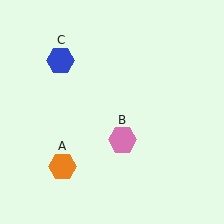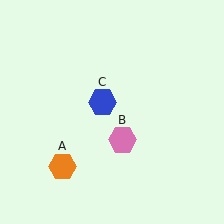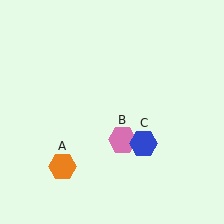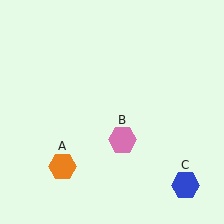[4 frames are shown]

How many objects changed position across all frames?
1 object changed position: blue hexagon (object C).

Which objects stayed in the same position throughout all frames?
Orange hexagon (object A) and pink hexagon (object B) remained stationary.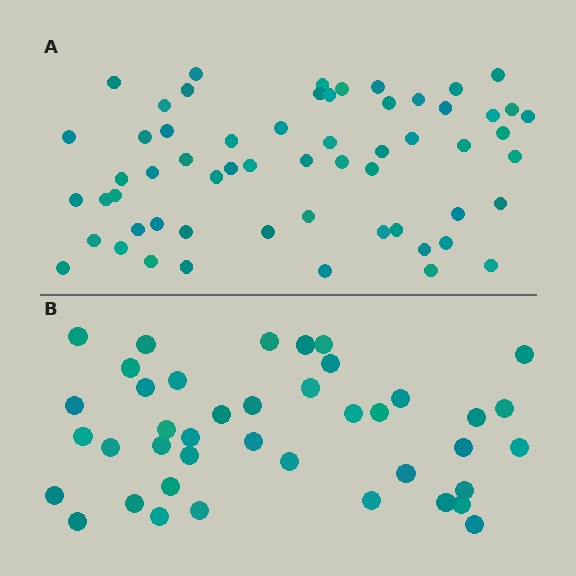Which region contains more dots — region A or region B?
Region A (the top region) has more dots.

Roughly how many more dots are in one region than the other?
Region A has approximately 20 more dots than region B.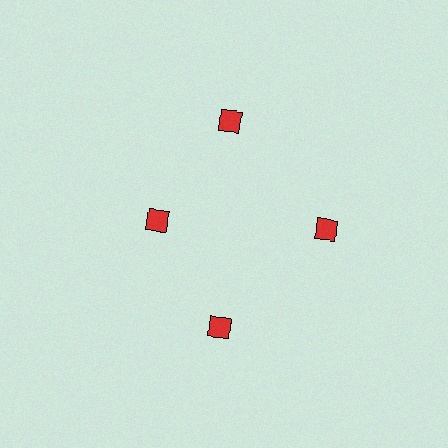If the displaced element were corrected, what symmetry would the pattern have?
It would have 4-fold rotational symmetry — the pattern would map onto itself every 90 degrees.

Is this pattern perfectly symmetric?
No. The 4 red diamonds are arranged in a ring, but one element near the 9 o'clock position is pulled inward toward the center, breaking the 4-fold rotational symmetry.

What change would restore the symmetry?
The symmetry would be restored by moving it outward, back onto the ring so that all 4 diamonds sit at equal angles and equal distance from the center.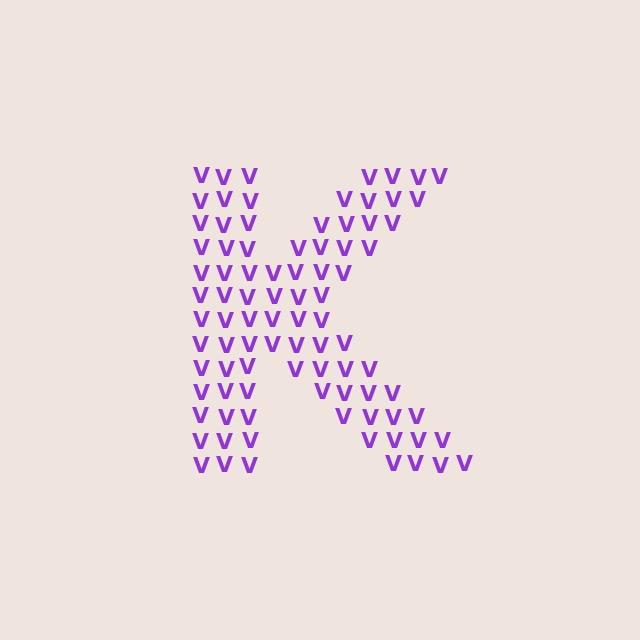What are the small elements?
The small elements are letter V's.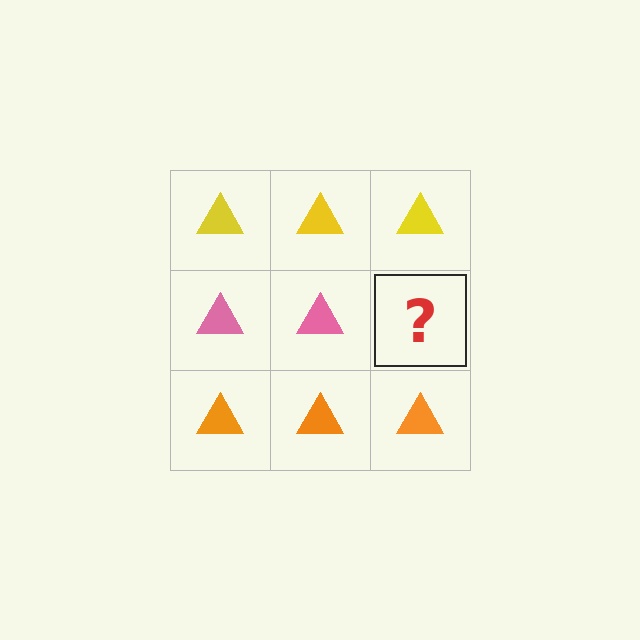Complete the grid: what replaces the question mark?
The question mark should be replaced with a pink triangle.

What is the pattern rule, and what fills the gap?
The rule is that each row has a consistent color. The gap should be filled with a pink triangle.